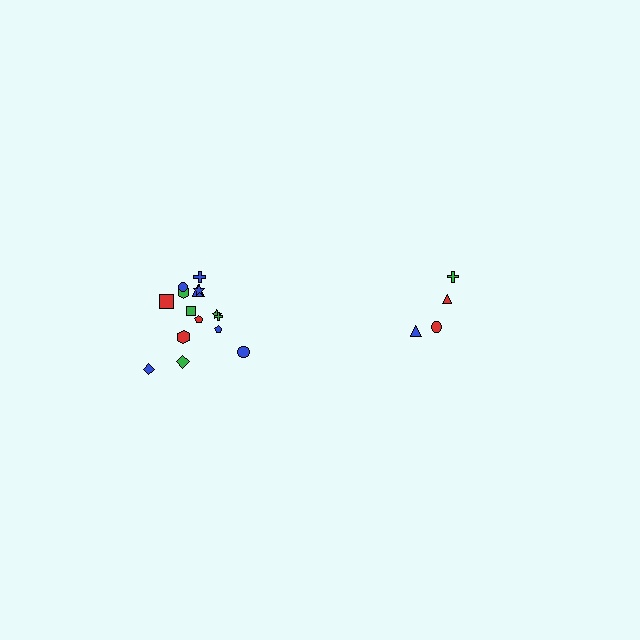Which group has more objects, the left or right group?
The left group.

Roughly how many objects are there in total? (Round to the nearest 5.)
Roughly 20 objects in total.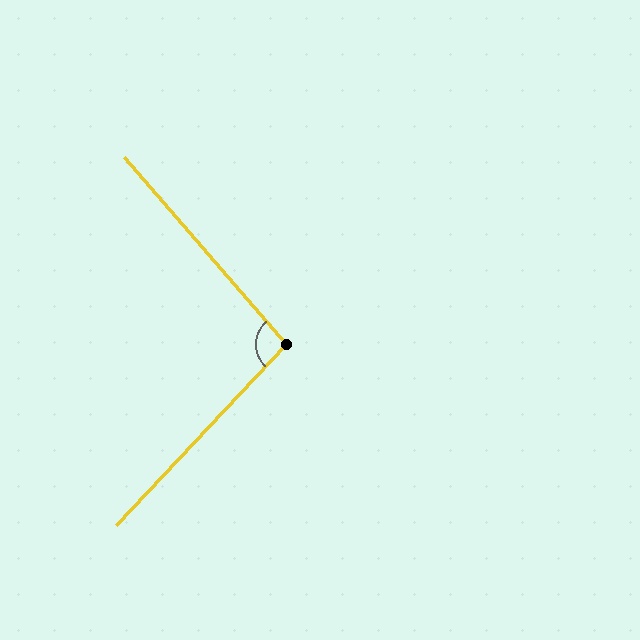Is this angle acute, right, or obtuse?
It is obtuse.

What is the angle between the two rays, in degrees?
Approximately 96 degrees.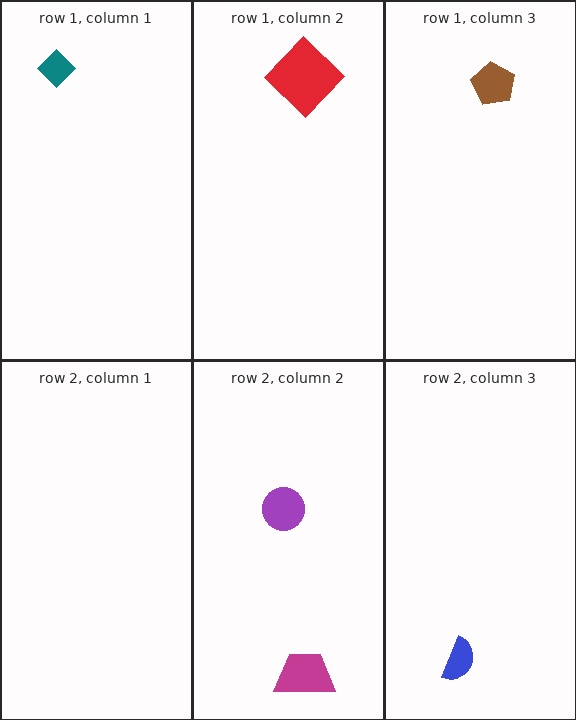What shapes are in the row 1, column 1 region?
The teal diamond.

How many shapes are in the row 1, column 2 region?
1.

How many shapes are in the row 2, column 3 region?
1.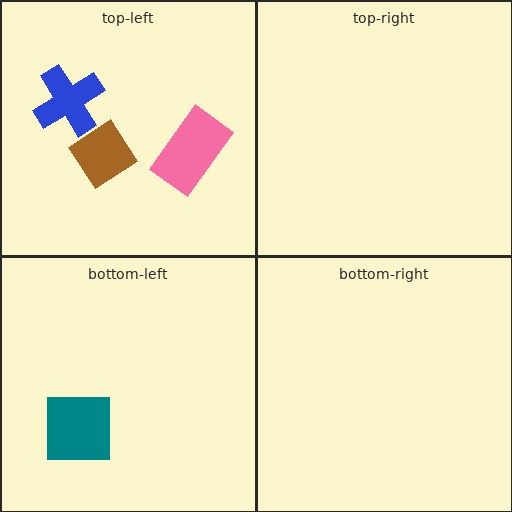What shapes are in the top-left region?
The pink rectangle, the brown diamond, the blue cross.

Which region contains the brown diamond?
The top-left region.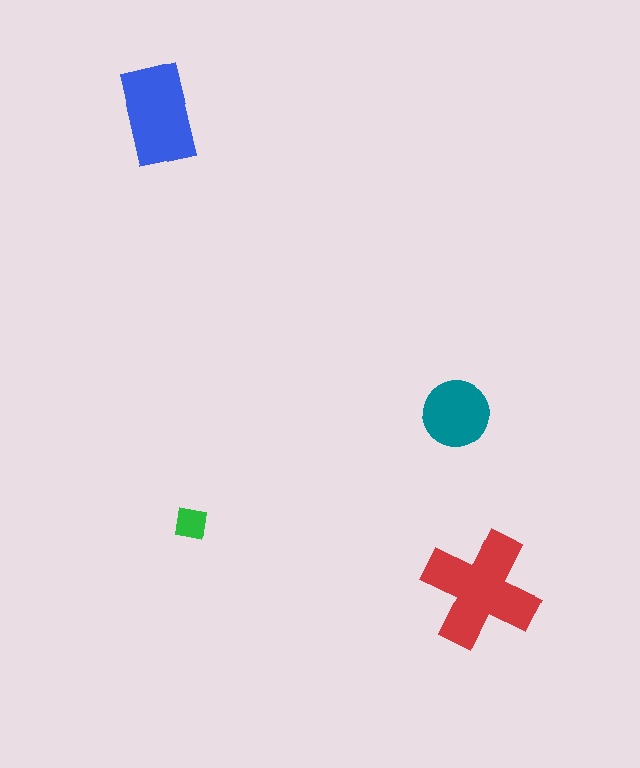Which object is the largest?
The red cross.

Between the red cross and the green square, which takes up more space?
The red cross.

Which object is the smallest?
The green square.